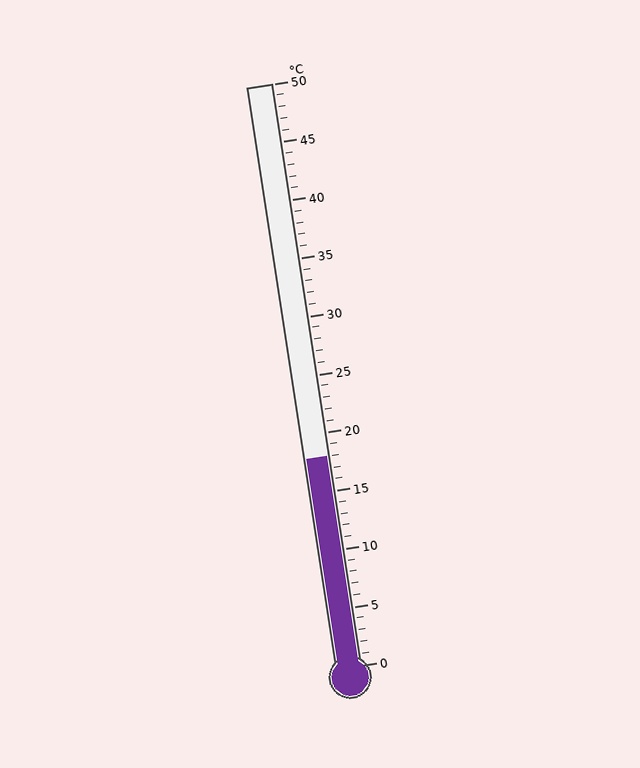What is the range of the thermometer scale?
The thermometer scale ranges from 0°C to 50°C.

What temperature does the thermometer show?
The thermometer shows approximately 18°C.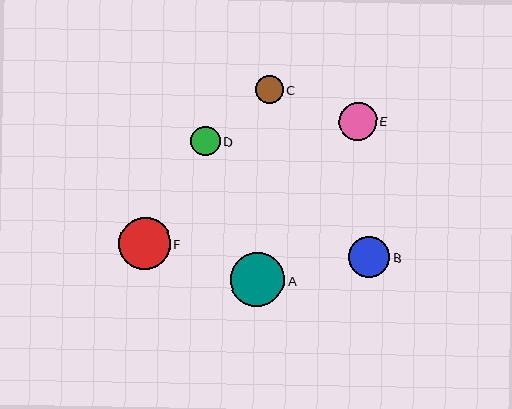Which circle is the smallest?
Circle C is the smallest with a size of approximately 28 pixels.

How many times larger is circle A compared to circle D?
Circle A is approximately 1.8 times the size of circle D.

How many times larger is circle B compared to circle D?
Circle B is approximately 1.4 times the size of circle D.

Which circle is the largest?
Circle A is the largest with a size of approximately 54 pixels.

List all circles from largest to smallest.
From largest to smallest: A, F, B, E, D, C.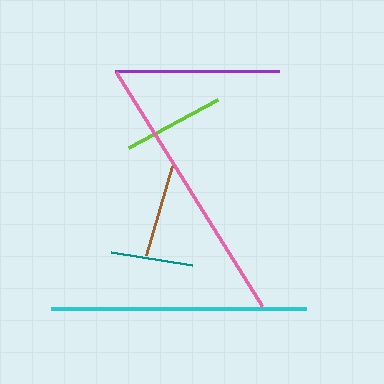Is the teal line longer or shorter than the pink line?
The pink line is longer than the teal line.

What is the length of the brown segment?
The brown segment is approximately 92 pixels long.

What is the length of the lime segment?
The lime segment is approximately 101 pixels long.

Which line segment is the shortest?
The teal line is the shortest at approximately 82 pixels.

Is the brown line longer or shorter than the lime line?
The lime line is longer than the brown line.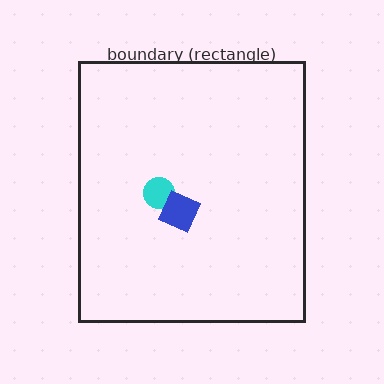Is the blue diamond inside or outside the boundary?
Inside.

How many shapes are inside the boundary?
2 inside, 0 outside.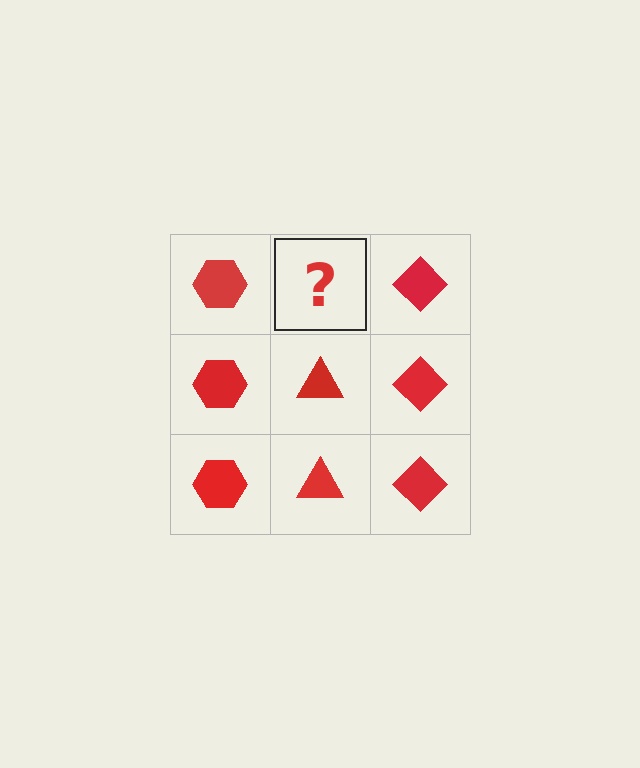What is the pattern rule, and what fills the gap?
The rule is that each column has a consistent shape. The gap should be filled with a red triangle.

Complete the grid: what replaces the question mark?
The question mark should be replaced with a red triangle.